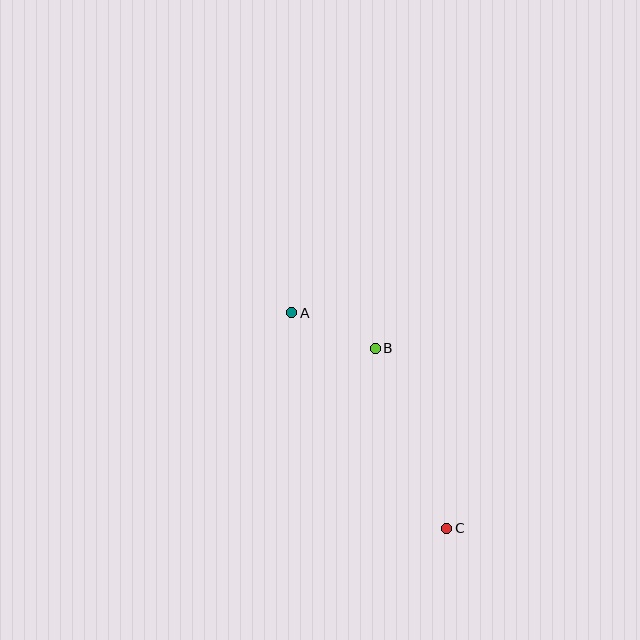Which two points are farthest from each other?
Points A and C are farthest from each other.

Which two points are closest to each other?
Points A and B are closest to each other.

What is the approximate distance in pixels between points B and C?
The distance between B and C is approximately 193 pixels.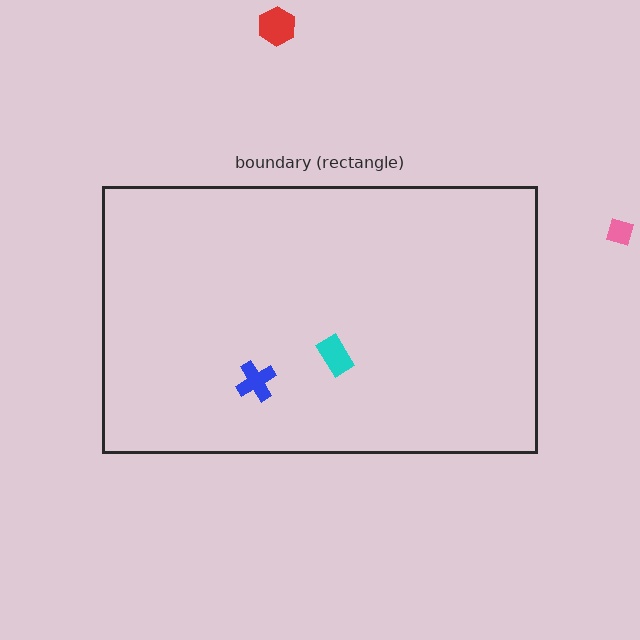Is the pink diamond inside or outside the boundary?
Outside.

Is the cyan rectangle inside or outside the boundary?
Inside.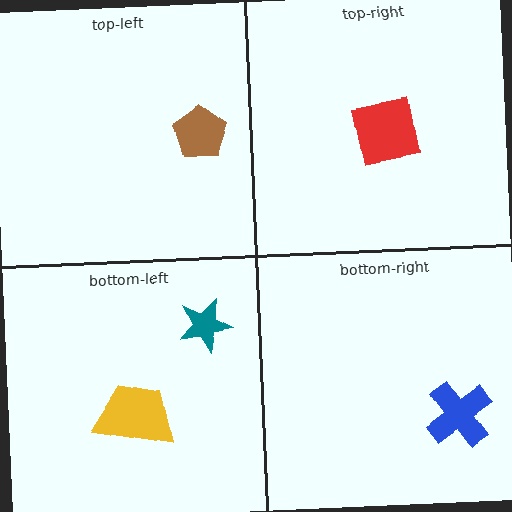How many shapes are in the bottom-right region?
1.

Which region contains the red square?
The top-right region.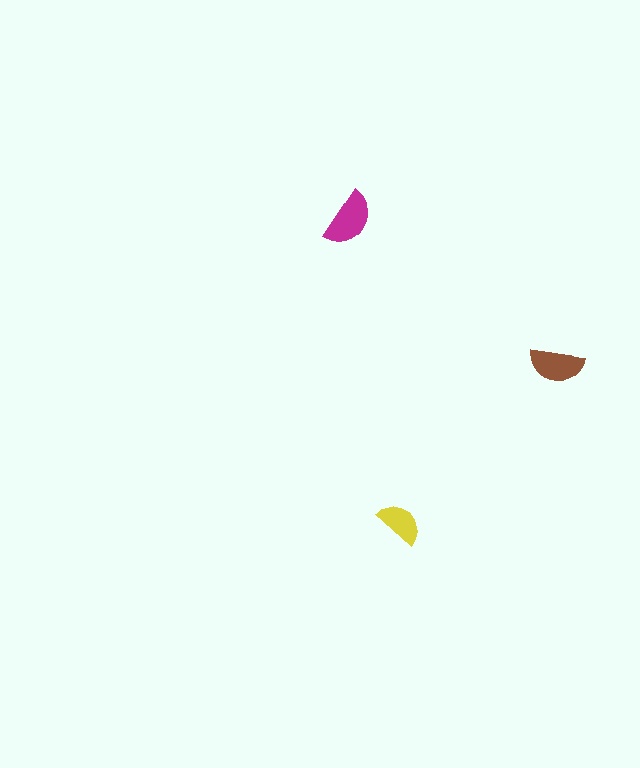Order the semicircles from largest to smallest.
the magenta one, the brown one, the yellow one.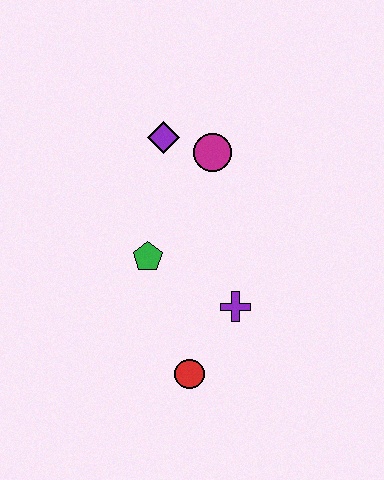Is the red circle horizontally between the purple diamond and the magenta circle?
Yes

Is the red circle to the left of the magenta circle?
Yes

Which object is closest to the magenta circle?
The purple diamond is closest to the magenta circle.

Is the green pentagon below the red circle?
No